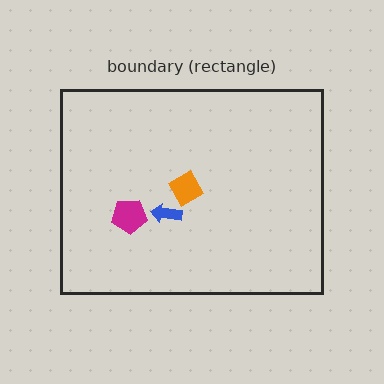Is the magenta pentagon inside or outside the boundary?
Inside.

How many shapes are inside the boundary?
3 inside, 0 outside.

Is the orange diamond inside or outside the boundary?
Inside.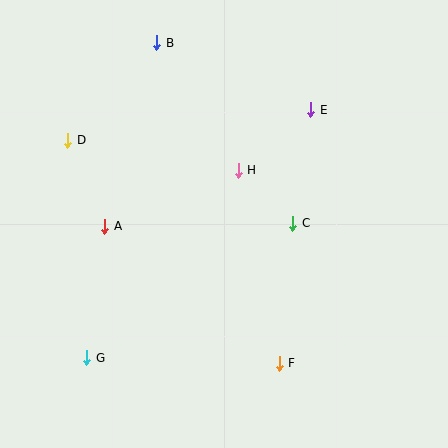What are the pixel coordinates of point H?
Point H is at (238, 171).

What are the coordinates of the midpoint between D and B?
The midpoint between D and B is at (112, 91).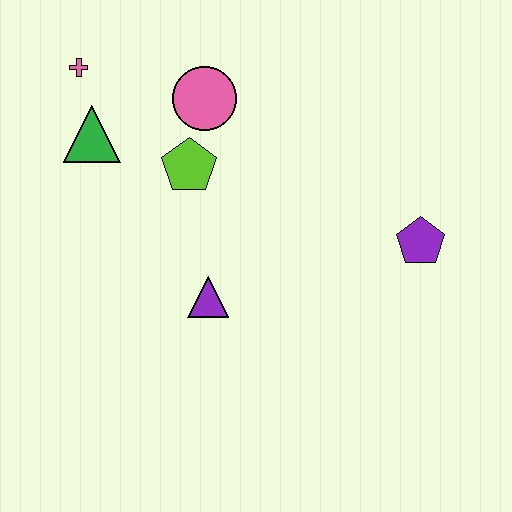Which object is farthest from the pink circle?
The purple pentagon is farthest from the pink circle.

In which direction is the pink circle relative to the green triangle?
The pink circle is to the right of the green triangle.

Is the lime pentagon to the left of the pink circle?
Yes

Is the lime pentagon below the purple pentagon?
No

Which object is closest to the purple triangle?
The lime pentagon is closest to the purple triangle.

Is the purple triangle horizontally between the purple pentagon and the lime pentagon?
Yes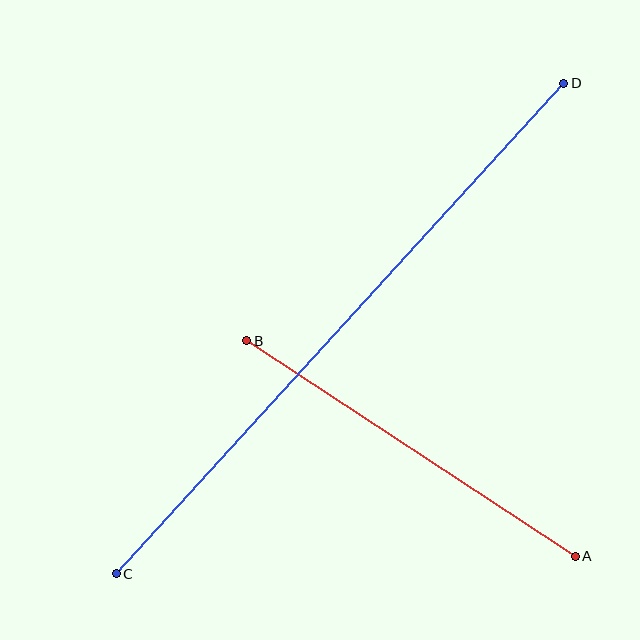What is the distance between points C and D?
The distance is approximately 664 pixels.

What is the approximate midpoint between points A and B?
The midpoint is at approximately (411, 448) pixels.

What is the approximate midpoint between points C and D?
The midpoint is at approximately (340, 329) pixels.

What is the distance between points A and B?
The distance is approximately 393 pixels.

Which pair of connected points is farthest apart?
Points C and D are farthest apart.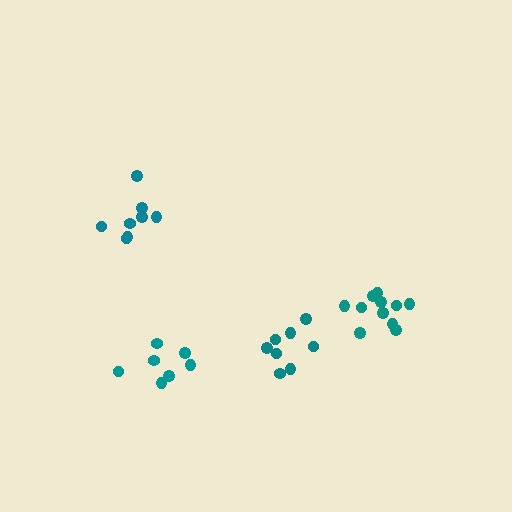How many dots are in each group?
Group 1: 11 dots, Group 2: 7 dots, Group 3: 8 dots, Group 4: 8 dots (34 total).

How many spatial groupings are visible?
There are 4 spatial groupings.